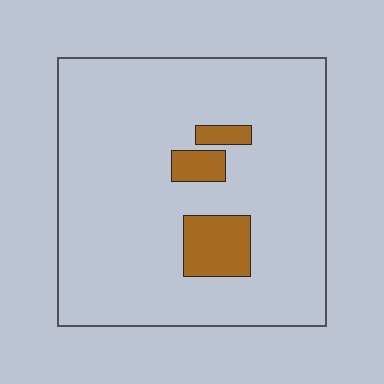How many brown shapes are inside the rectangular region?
3.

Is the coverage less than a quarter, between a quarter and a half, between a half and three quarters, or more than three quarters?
Less than a quarter.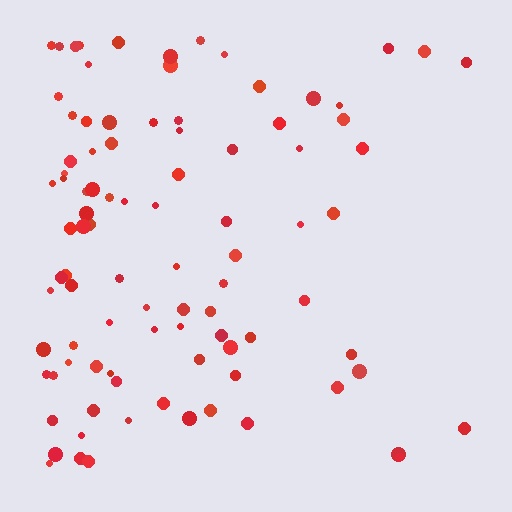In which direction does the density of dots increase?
From right to left, with the left side densest.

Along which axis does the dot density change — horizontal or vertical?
Horizontal.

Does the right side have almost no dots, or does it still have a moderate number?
Still a moderate number, just noticeably fewer than the left.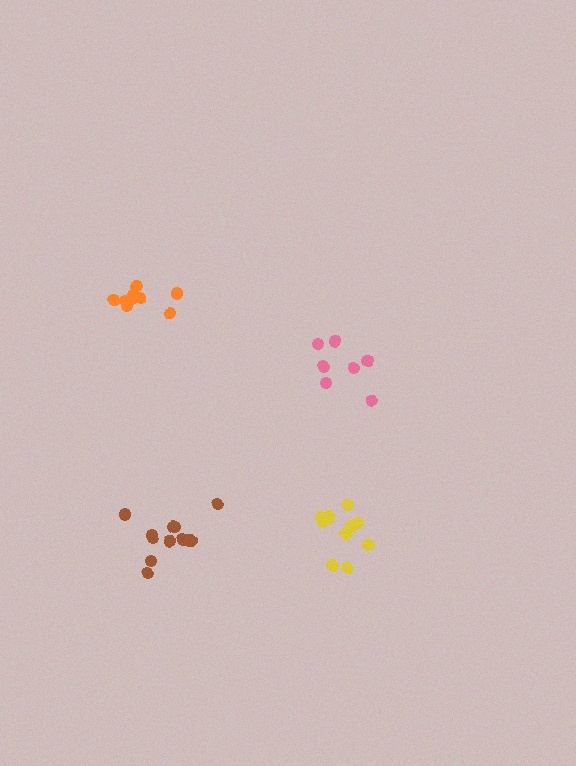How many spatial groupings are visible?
There are 4 spatial groupings.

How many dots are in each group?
Group 1: 11 dots, Group 2: 7 dots, Group 3: 9 dots, Group 4: 12 dots (39 total).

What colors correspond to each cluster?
The clusters are colored: yellow, pink, orange, brown.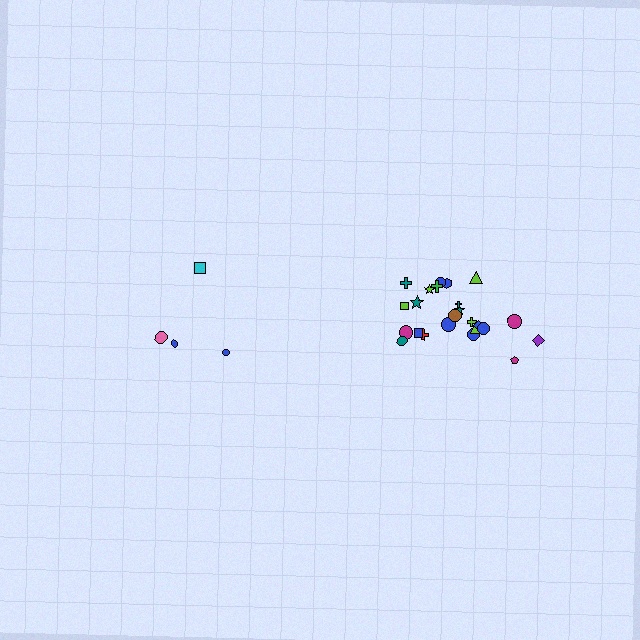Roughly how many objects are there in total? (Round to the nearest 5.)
Roughly 30 objects in total.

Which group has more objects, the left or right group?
The right group.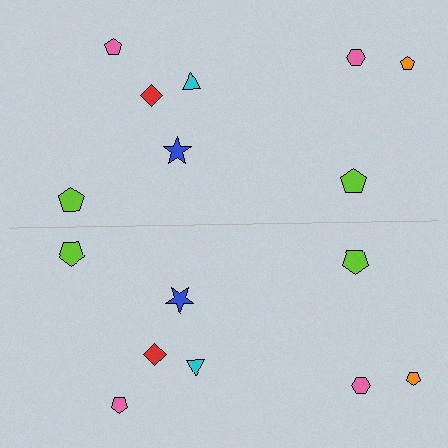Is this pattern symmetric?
Yes, this pattern has bilateral (reflection) symmetry.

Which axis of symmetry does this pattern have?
The pattern has a horizontal axis of symmetry running through the center of the image.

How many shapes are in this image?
There are 16 shapes in this image.